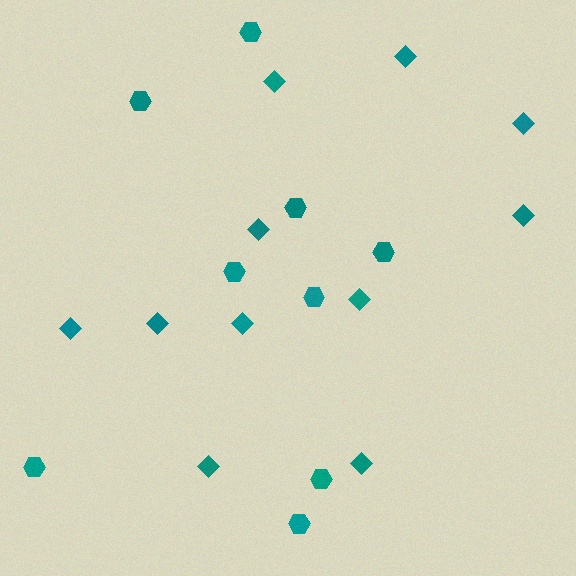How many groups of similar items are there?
There are 2 groups: one group of hexagons (9) and one group of diamonds (11).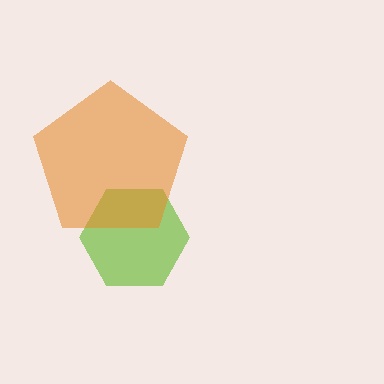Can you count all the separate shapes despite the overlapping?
Yes, there are 2 separate shapes.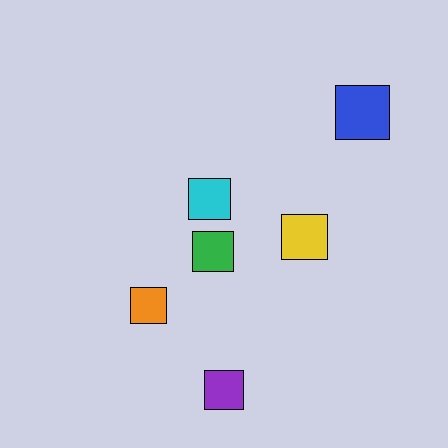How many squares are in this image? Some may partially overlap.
There are 6 squares.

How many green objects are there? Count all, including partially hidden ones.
There is 1 green object.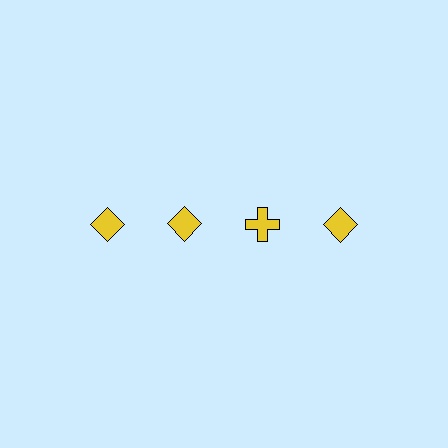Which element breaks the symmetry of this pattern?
The yellow cross in the top row, center column breaks the symmetry. All other shapes are yellow diamonds.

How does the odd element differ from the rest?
It has a different shape: cross instead of diamond.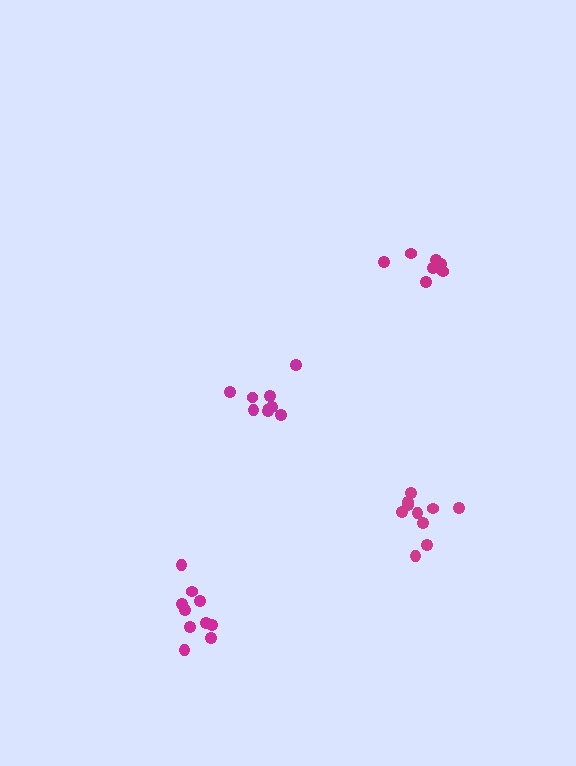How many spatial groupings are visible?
There are 4 spatial groupings.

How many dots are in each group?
Group 1: 7 dots, Group 2: 10 dots, Group 3: 9 dots, Group 4: 10 dots (36 total).